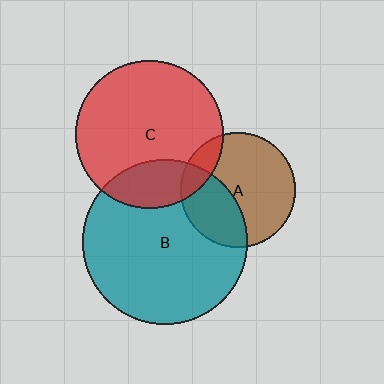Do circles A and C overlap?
Yes.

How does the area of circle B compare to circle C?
Approximately 1.2 times.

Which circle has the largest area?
Circle B (teal).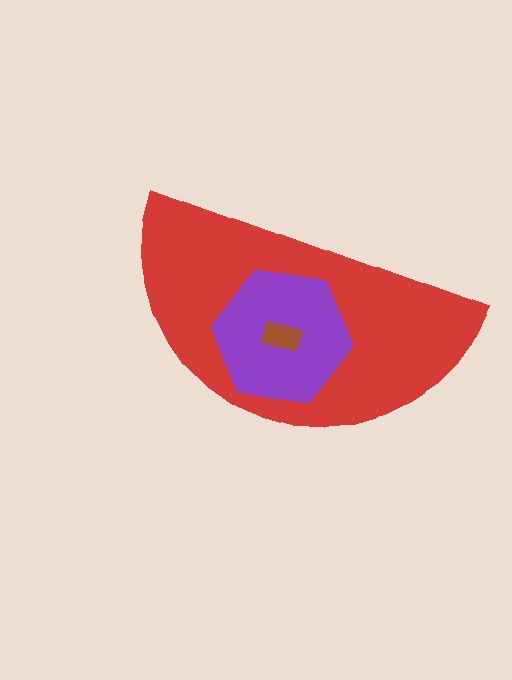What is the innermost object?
The brown rectangle.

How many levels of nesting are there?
3.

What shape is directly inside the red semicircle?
The purple hexagon.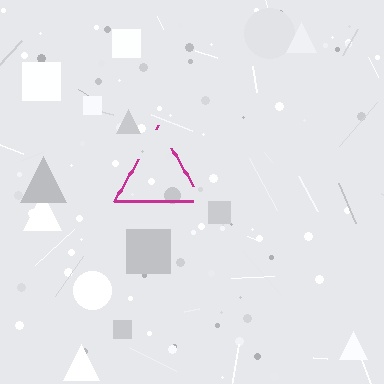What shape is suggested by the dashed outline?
The dashed outline suggests a triangle.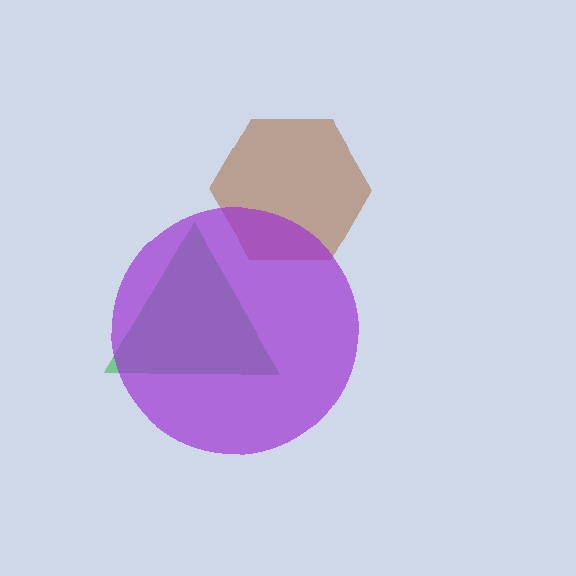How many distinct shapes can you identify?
There are 3 distinct shapes: a green triangle, a brown hexagon, a purple circle.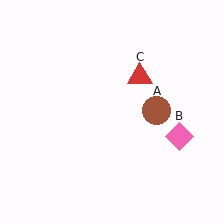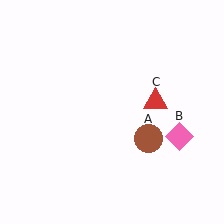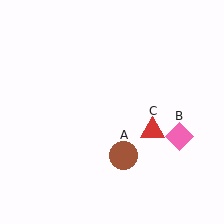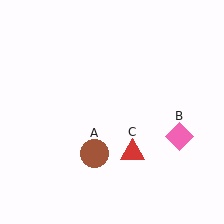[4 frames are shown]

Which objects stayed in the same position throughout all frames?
Pink diamond (object B) remained stationary.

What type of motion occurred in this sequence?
The brown circle (object A), red triangle (object C) rotated clockwise around the center of the scene.